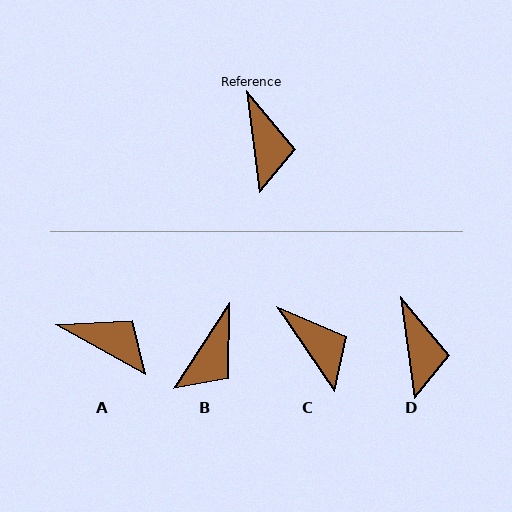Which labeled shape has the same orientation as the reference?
D.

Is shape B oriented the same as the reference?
No, it is off by about 40 degrees.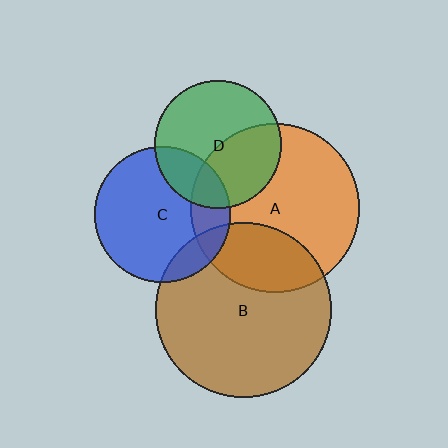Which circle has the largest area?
Circle B (brown).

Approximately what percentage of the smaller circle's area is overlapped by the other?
Approximately 20%.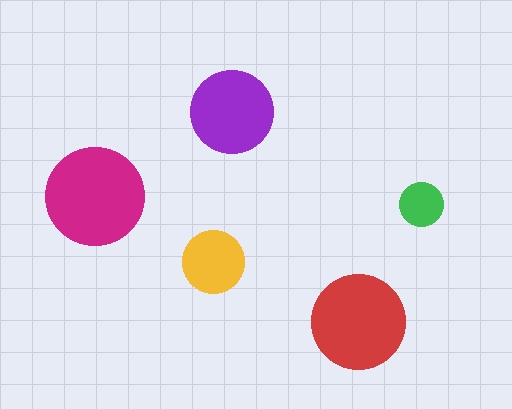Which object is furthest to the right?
The green circle is rightmost.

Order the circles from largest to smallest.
the magenta one, the red one, the purple one, the yellow one, the green one.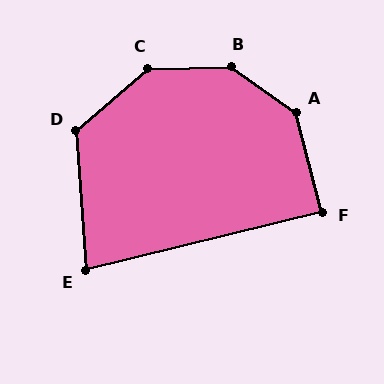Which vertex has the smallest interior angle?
E, at approximately 81 degrees.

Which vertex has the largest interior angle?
B, at approximately 144 degrees.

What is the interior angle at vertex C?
Approximately 140 degrees (obtuse).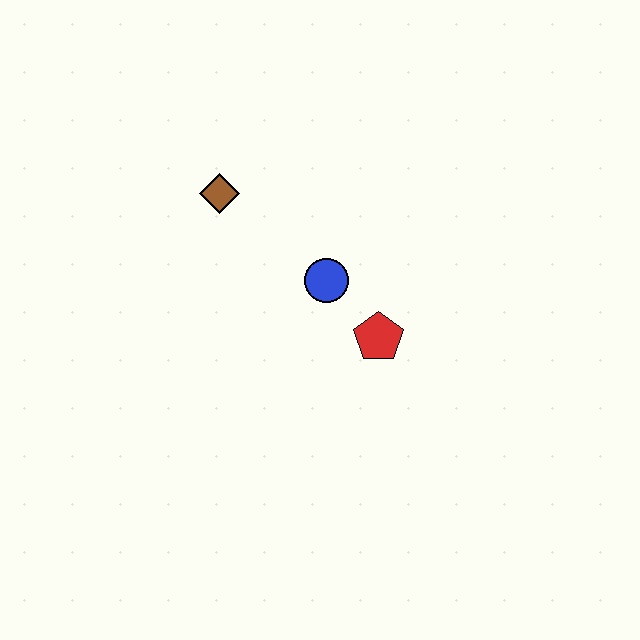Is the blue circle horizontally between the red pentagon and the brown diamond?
Yes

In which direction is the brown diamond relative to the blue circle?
The brown diamond is to the left of the blue circle.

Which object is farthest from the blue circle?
The brown diamond is farthest from the blue circle.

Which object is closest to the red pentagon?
The blue circle is closest to the red pentagon.